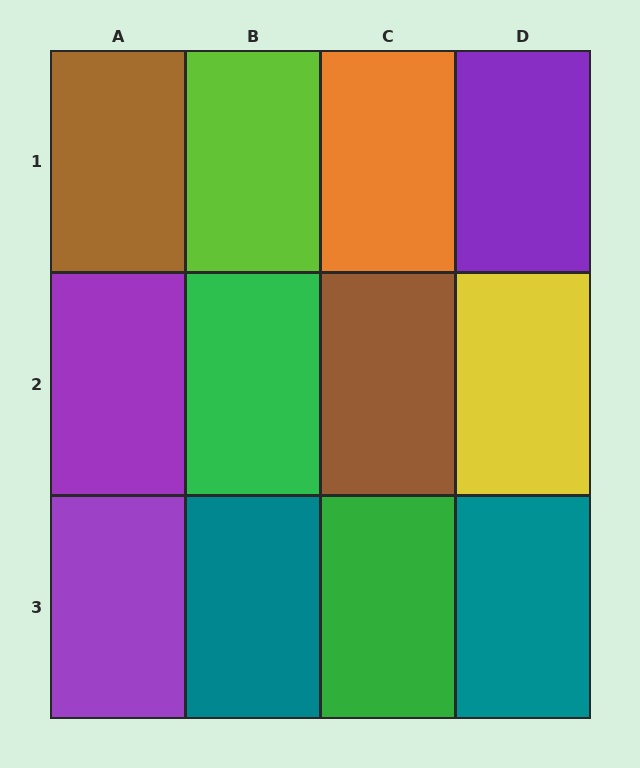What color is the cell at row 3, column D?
Teal.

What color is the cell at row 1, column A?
Brown.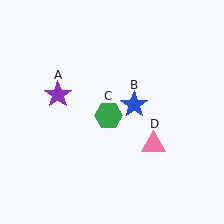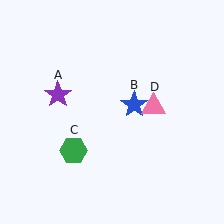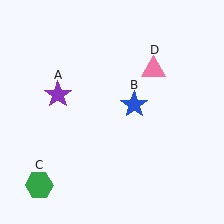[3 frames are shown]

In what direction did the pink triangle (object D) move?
The pink triangle (object D) moved up.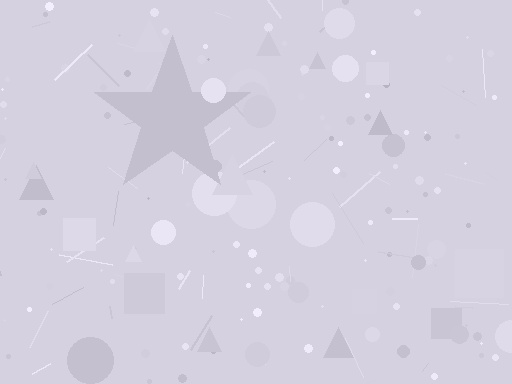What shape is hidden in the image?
A star is hidden in the image.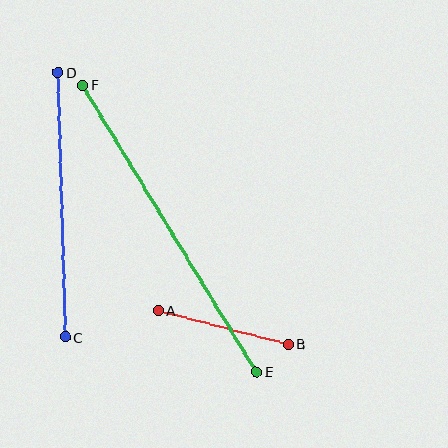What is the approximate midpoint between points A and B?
The midpoint is at approximately (223, 327) pixels.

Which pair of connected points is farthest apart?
Points E and F are farthest apart.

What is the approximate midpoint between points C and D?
The midpoint is at approximately (62, 205) pixels.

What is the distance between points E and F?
The distance is approximately 336 pixels.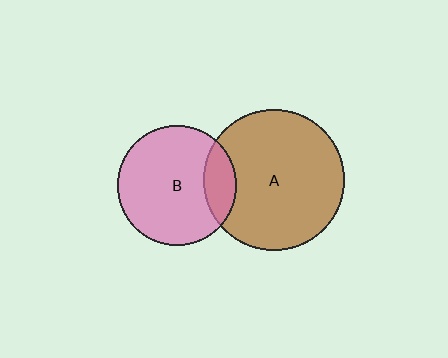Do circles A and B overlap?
Yes.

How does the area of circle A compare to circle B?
Approximately 1.4 times.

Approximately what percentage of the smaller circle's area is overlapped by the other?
Approximately 20%.